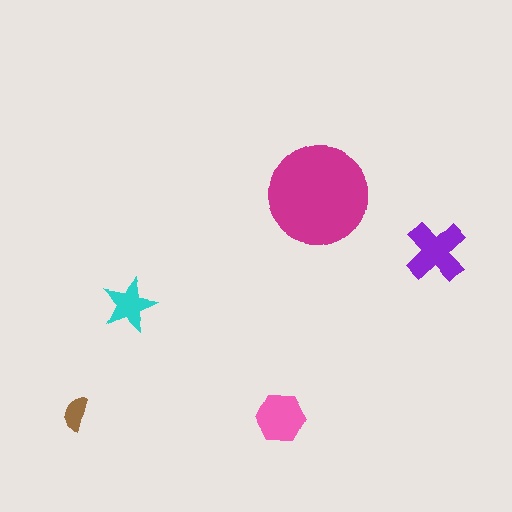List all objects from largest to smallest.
The magenta circle, the purple cross, the pink hexagon, the cyan star, the brown semicircle.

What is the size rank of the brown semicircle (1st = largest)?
5th.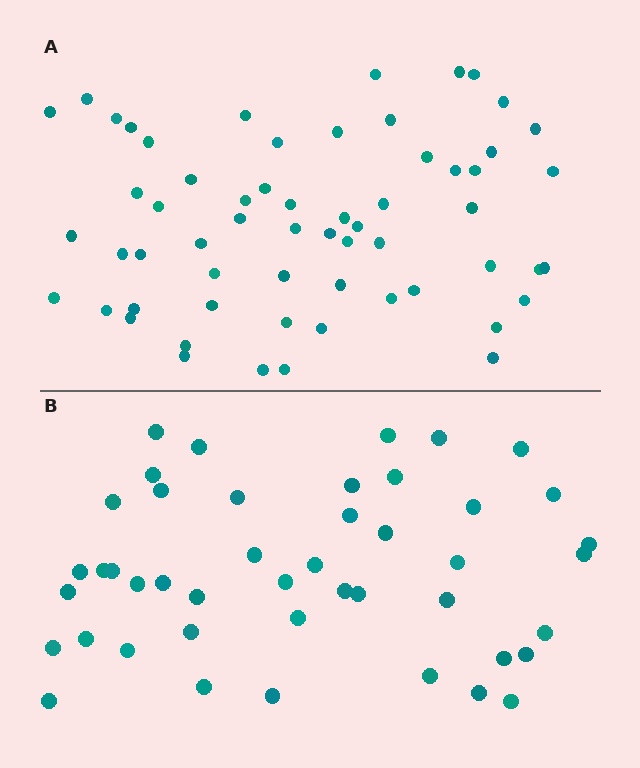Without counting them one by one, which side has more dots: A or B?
Region A (the top region) has more dots.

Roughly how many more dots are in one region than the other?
Region A has approximately 15 more dots than region B.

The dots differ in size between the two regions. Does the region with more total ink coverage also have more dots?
No. Region B has more total ink coverage because its dots are larger, but region A actually contains more individual dots. Total area can be misleading — the number of items is what matters here.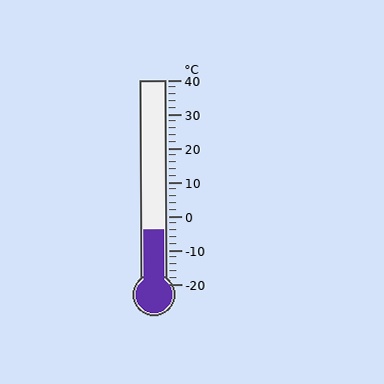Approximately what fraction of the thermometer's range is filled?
The thermometer is filled to approximately 25% of its range.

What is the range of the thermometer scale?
The thermometer scale ranges from -20°C to 40°C.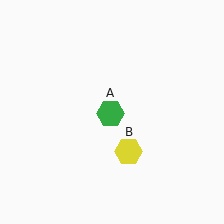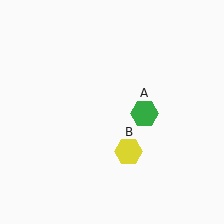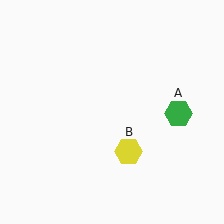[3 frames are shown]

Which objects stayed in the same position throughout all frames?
Yellow hexagon (object B) remained stationary.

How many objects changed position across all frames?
1 object changed position: green hexagon (object A).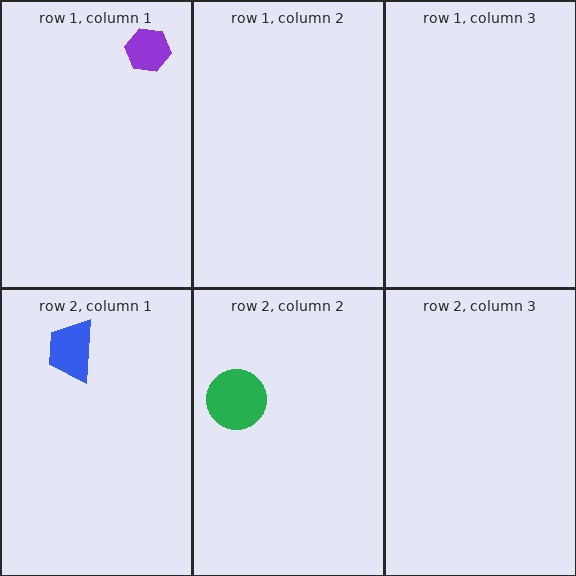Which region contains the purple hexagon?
The row 1, column 1 region.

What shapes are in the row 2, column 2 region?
The green circle.